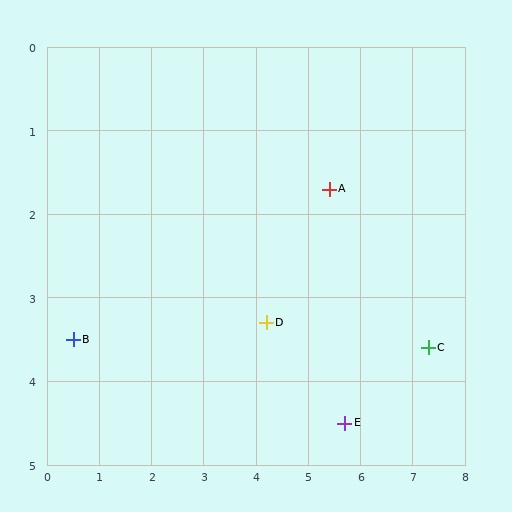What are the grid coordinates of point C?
Point C is at approximately (7.3, 3.6).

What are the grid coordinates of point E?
Point E is at approximately (5.7, 4.5).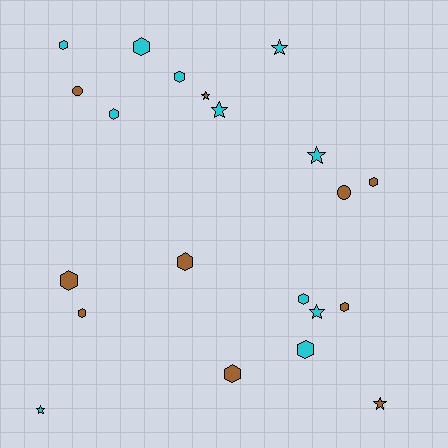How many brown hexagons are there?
There are 6 brown hexagons.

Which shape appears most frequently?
Hexagon, with 12 objects.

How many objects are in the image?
There are 21 objects.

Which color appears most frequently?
Cyan, with 11 objects.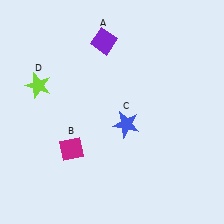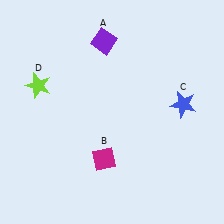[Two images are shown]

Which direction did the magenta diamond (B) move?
The magenta diamond (B) moved right.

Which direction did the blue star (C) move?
The blue star (C) moved right.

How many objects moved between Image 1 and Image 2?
2 objects moved between the two images.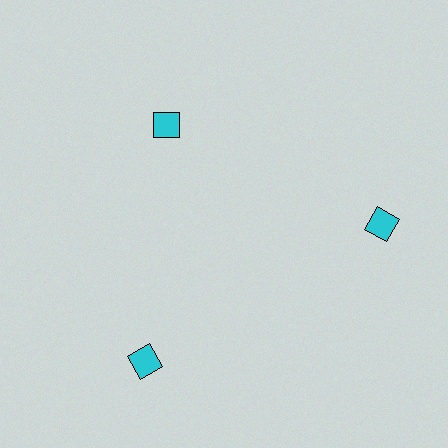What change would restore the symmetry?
The symmetry would be restored by moving it outward, back onto the ring so that all 3 squares sit at equal angles and equal distance from the center.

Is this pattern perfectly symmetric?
No. The 3 cyan squares are arranged in a ring, but one element near the 11 o'clock position is pulled inward toward the center, breaking the 3-fold rotational symmetry.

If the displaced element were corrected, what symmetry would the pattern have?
It would have 3-fold rotational symmetry — the pattern would map onto itself every 120 degrees.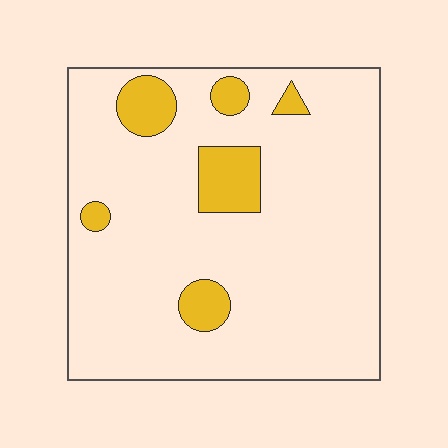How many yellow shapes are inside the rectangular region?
6.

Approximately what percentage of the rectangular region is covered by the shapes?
Approximately 10%.